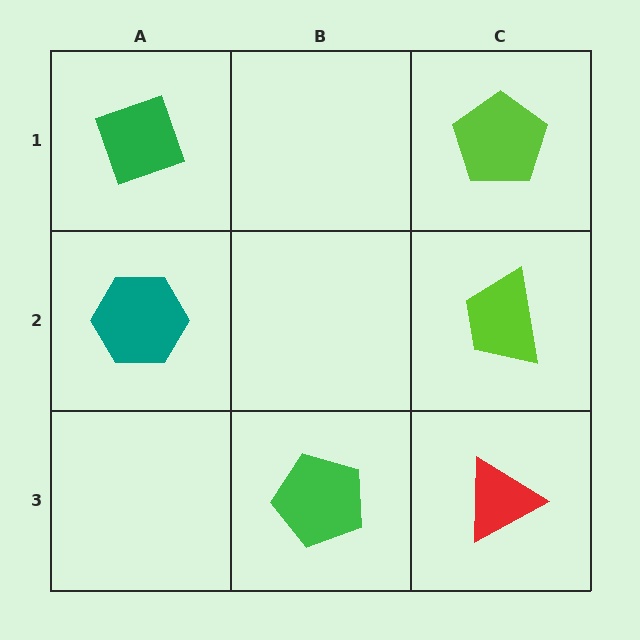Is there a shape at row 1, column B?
No, that cell is empty.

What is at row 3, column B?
A green pentagon.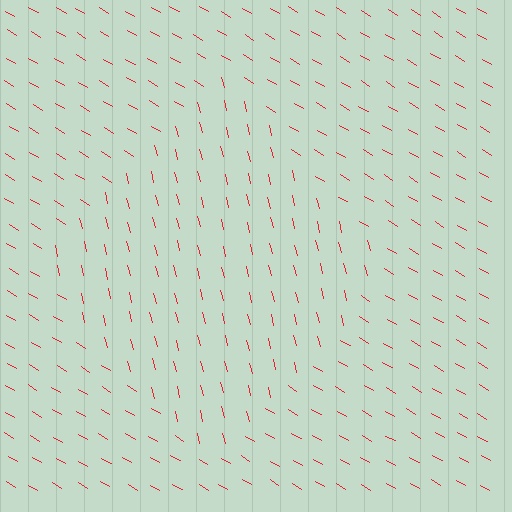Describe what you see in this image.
The image is filled with small red line segments. A diamond region in the image has lines oriented differently from the surrounding lines, creating a visible texture boundary.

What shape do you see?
I see a diamond.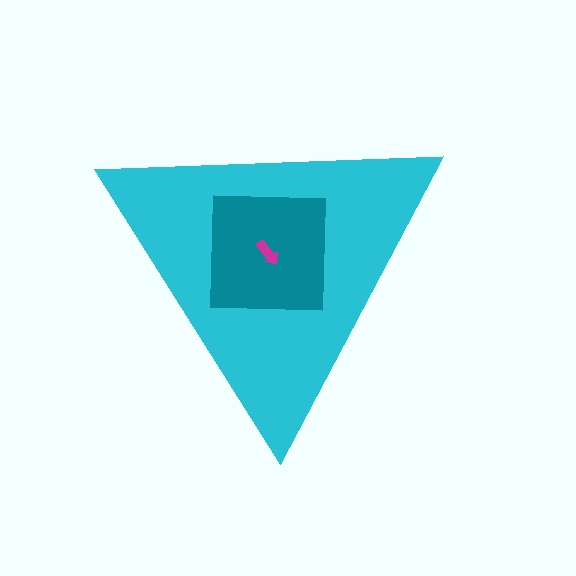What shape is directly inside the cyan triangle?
The teal square.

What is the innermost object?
The magenta arrow.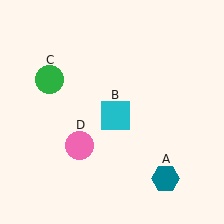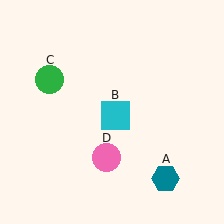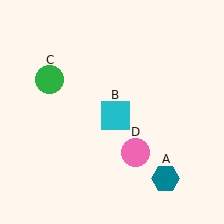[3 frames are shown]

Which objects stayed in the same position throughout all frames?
Teal hexagon (object A) and cyan square (object B) and green circle (object C) remained stationary.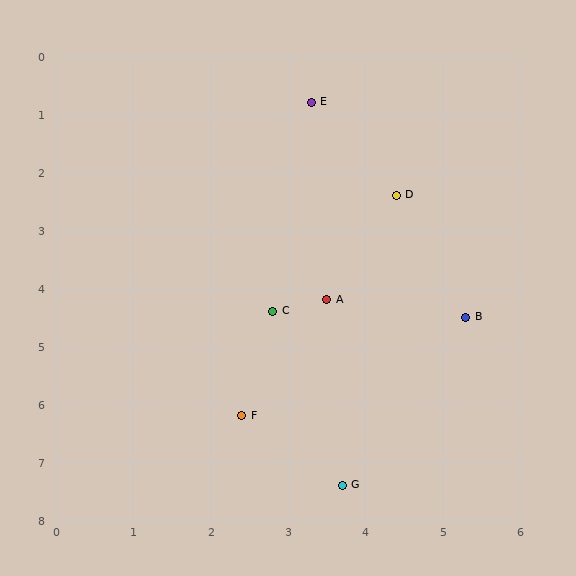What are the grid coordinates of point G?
Point G is at approximately (3.7, 7.4).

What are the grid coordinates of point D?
Point D is at approximately (4.4, 2.4).